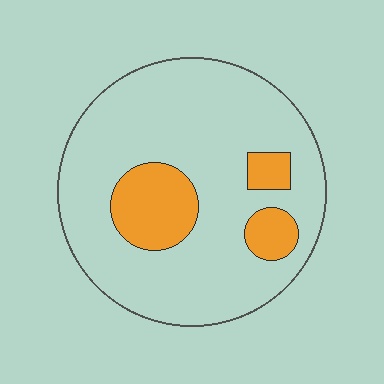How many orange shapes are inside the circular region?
3.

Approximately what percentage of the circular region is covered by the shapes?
Approximately 20%.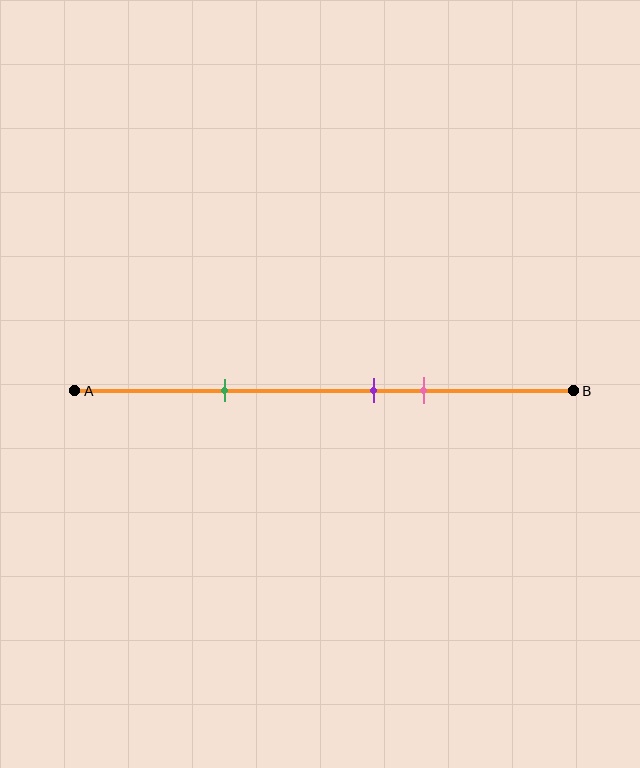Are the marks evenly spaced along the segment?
No, the marks are not evenly spaced.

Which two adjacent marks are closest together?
The purple and pink marks are the closest adjacent pair.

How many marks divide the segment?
There are 3 marks dividing the segment.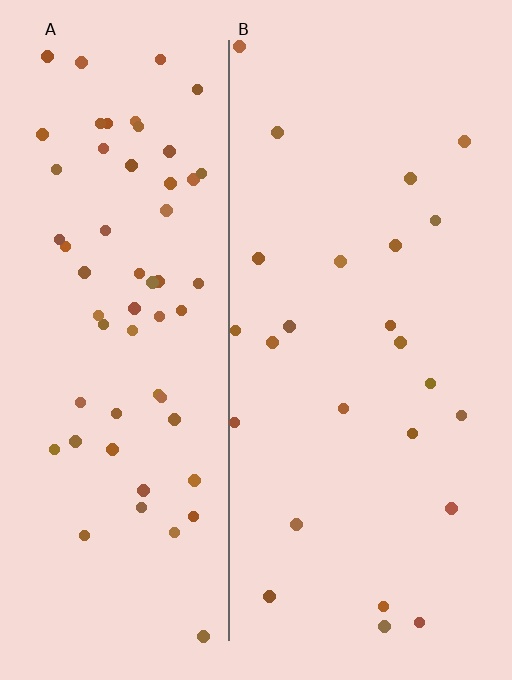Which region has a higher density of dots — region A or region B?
A (the left).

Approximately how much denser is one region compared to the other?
Approximately 2.5× — region A over region B.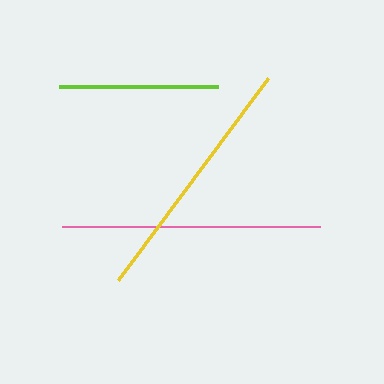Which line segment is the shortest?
The lime line is the shortest at approximately 159 pixels.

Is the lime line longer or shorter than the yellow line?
The yellow line is longer than the lime line.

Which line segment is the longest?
The pink line is the longest at approximately 258 pixels.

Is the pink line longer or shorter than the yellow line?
The pink line is longer than the yellow line.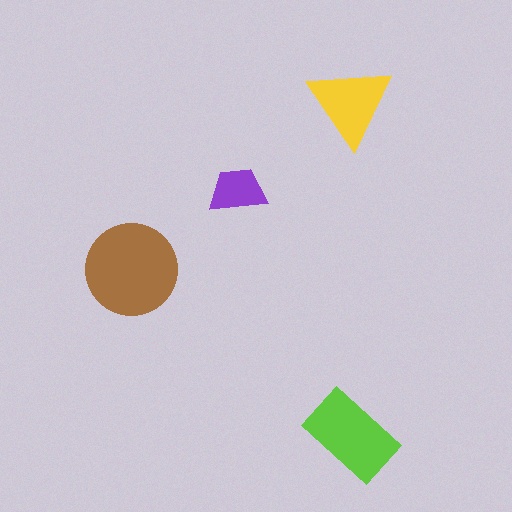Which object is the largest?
The brown circle.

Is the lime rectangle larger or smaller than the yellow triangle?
Larger.